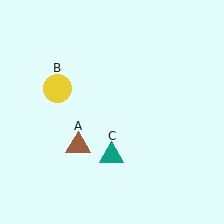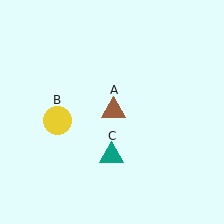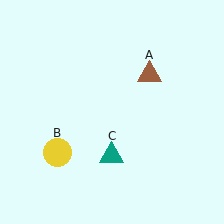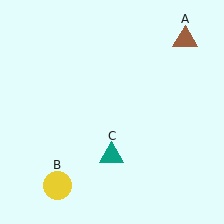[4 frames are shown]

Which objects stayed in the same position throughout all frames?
Teal triangle (object C) remained stationary.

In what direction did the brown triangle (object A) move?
The brown triangle (object A) moved up and to the right.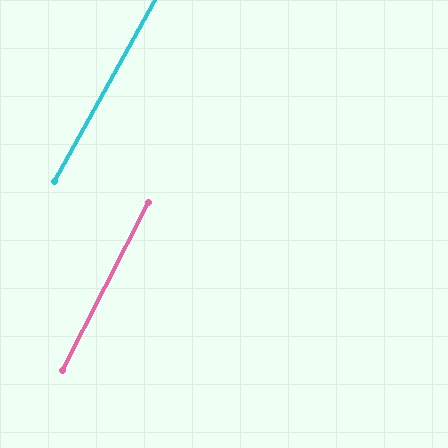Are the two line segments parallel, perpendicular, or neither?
Parallel — their directions differ by only 1.7°.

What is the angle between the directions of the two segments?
Approximately 2 degrees.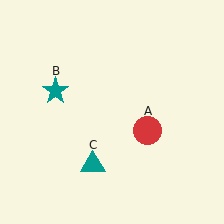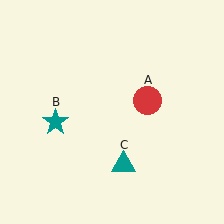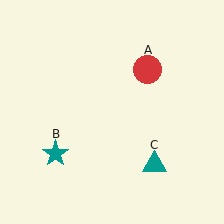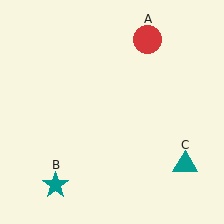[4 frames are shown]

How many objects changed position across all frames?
3 objects changed position: red circle (object A), teal star (object B), teal triangle (object C).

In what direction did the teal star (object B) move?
The teal star (object B) moved down.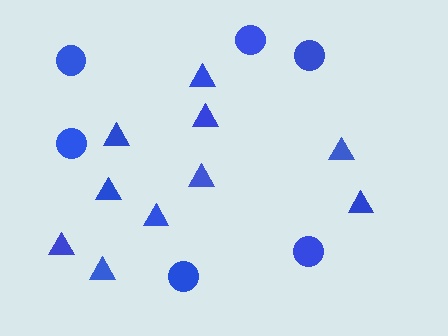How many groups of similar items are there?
There are 2 groups: one group of triangles (10) and one group of circles (6).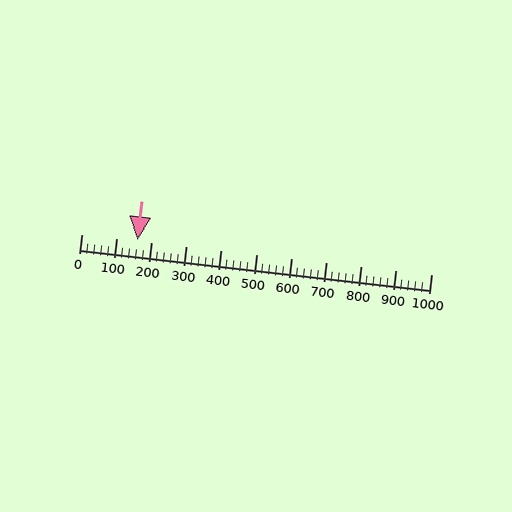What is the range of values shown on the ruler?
The ruler shows values from 0 to 1000.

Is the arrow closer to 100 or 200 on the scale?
The arrow is closer to 200.